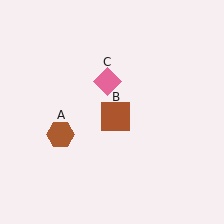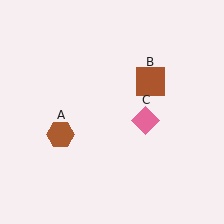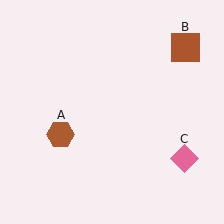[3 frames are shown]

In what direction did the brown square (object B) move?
The brown square (object B) moved up and to the right.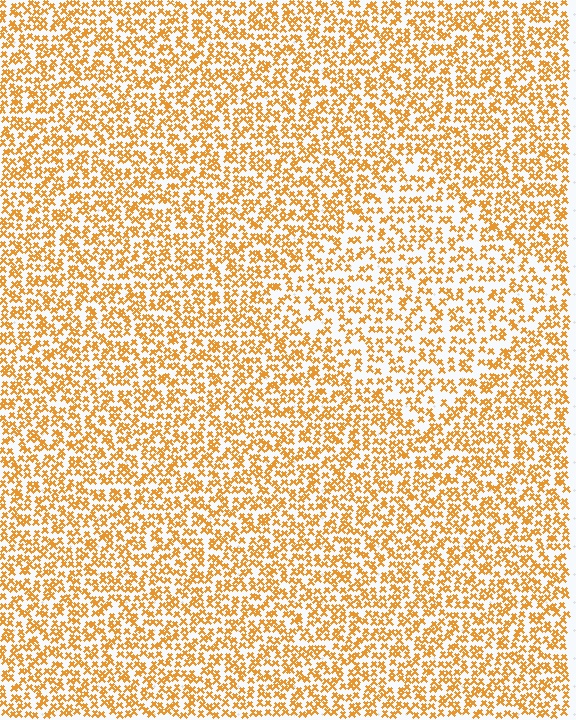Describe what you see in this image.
The image contains small orange elements arranged at two different densities. A diamond-shaped region is visible where the elements are less densely packed than the surrounding area.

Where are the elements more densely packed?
The elements are more densely packed outside the diamond boundary.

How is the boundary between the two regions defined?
The boundary is defined by a change in element density (approximately 1.5x ratio). All elements are the same color, size, and shape.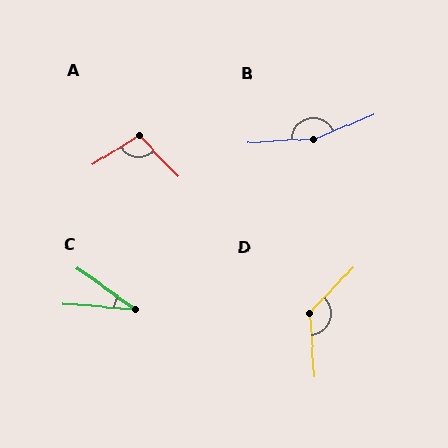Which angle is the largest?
B, at approximately 161 degrees.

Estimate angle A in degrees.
Approximately 101 degrees.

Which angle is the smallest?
C, at approximately 30 degrees.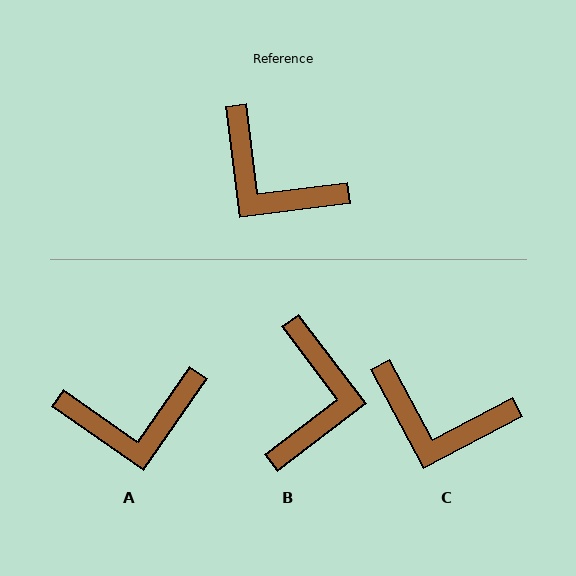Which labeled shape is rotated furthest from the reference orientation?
B, about 120 degrees away.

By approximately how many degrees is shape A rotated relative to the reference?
Approximately 48 degrees counter-clockwise.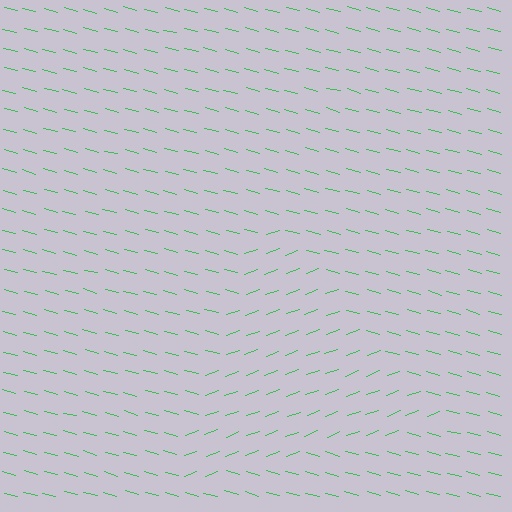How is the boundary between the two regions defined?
The boundary is defined purely by a change in line orientation (approximately 35 degrees difference). All lines are the same color and thickness.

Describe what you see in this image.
The image is filled with small green line segments. A triangle region in the image has lines oriented differently from the surrounding lines, creating a visible texture boundary.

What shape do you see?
I see a triangle.